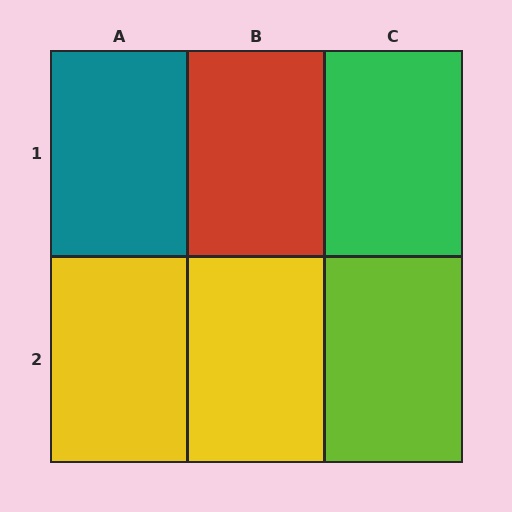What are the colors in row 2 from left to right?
Yellow, yellow, lime.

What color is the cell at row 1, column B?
Red.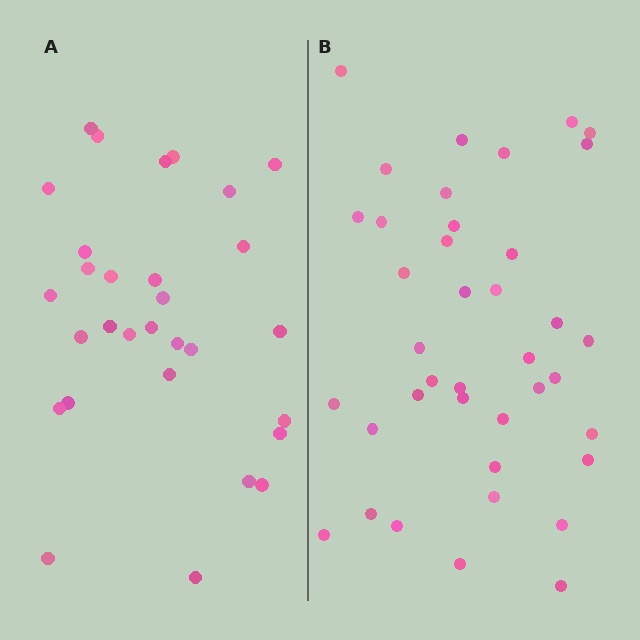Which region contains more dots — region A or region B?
Region B (the right region) has more dots.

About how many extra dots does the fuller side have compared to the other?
Region B has roughly 8 or so more dots than region A.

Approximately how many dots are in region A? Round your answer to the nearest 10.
About 30 dots.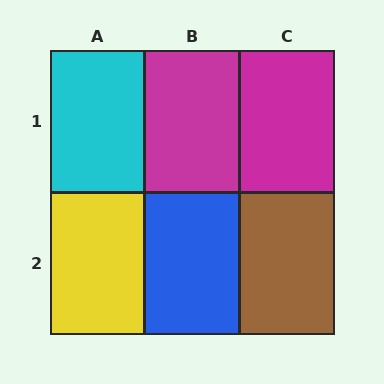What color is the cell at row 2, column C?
Brown.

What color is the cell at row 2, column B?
Blue.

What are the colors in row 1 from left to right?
Cyan, magenta, magenta.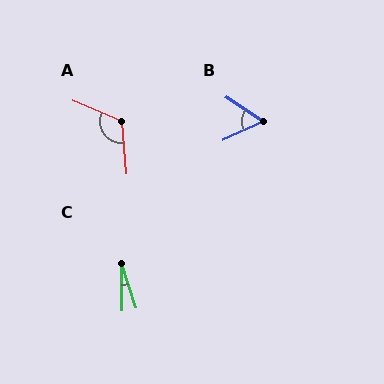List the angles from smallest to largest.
C (18°), B (58°), A (118°).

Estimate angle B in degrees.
Approximately 58 degrees.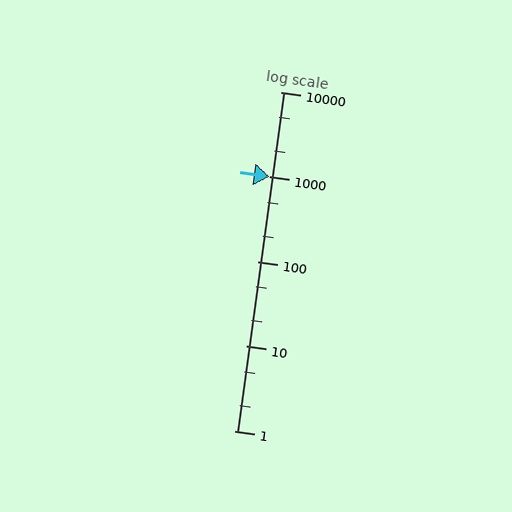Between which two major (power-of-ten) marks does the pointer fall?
The pointer is between 1000 and 10000.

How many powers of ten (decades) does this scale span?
The scale spans 4 decades, from 1 to 10000.